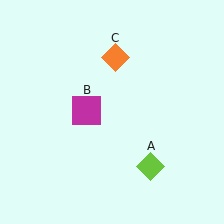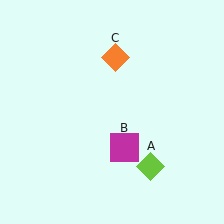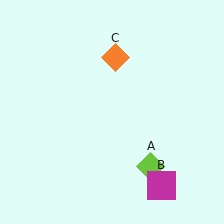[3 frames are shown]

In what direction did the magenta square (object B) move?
The magenta square (object B) moved down and to the right.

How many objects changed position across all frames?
1 object changed position: magenta square (object B).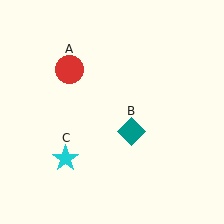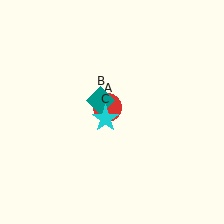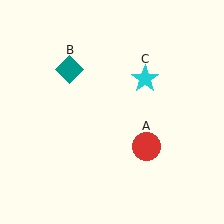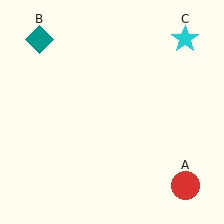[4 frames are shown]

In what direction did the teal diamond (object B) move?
The teal diamond (object B) moved up and to the left.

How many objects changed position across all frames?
3 objects changed position: red circle (object A), teal diamond (object B), cyan star (object C).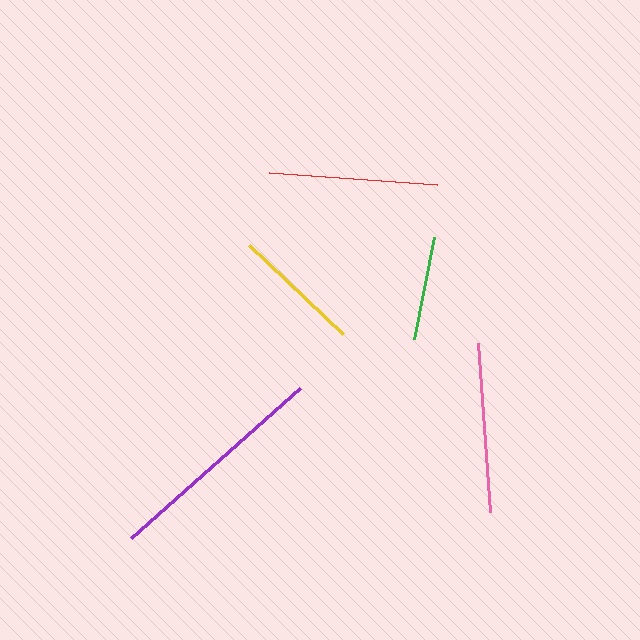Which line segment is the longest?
The purple line is the longest at approximately 226 pixels.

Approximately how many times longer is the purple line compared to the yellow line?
The purple line is approximately 1.7 times the length of the yellow line.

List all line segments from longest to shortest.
From longest to shortest: purple, red, pink, yellow, green.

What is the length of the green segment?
The green segment is approximately 104 pixels long.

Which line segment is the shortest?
The green line is the shortest at approximately 104 pixels.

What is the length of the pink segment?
The pink segment is approximately 168 pixels long.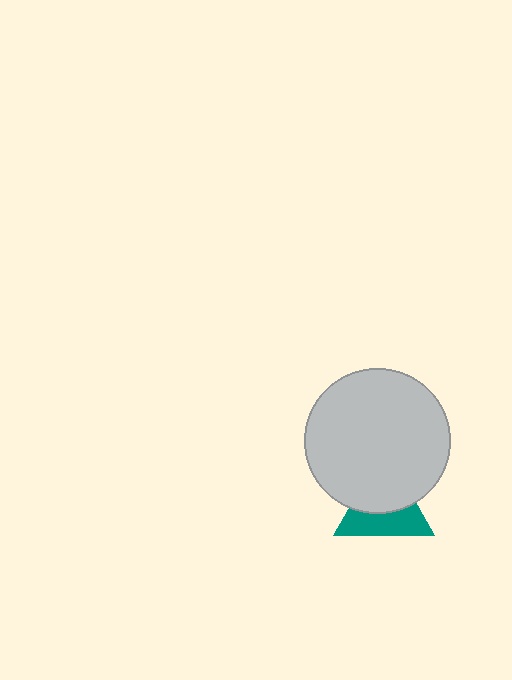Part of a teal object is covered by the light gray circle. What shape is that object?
It is a triangle.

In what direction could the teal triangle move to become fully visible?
The teal triangle could move down. That would shift it out from behind the light gray circle entirely.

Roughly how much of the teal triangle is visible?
About half of it is visible (roughly 48%).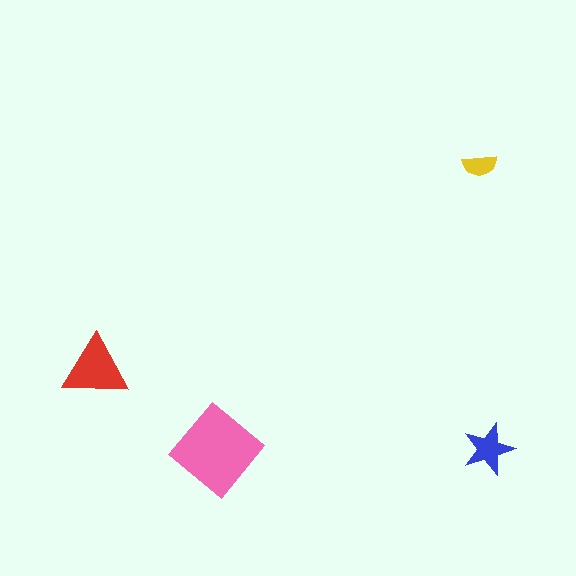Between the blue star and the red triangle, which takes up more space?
The red triangle.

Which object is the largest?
The pink diamond.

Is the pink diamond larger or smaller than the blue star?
Larger.